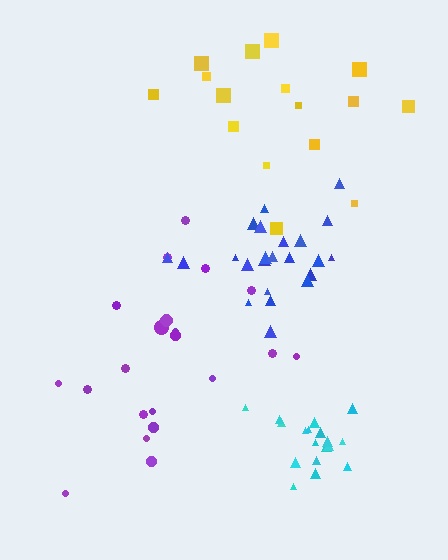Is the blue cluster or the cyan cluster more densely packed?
Cyan.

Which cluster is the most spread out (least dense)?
Yellow.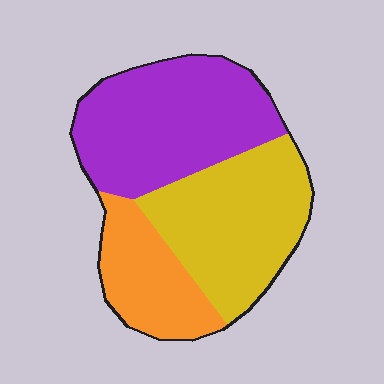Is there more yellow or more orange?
Yellow.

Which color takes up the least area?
Orange, at roughly 20%.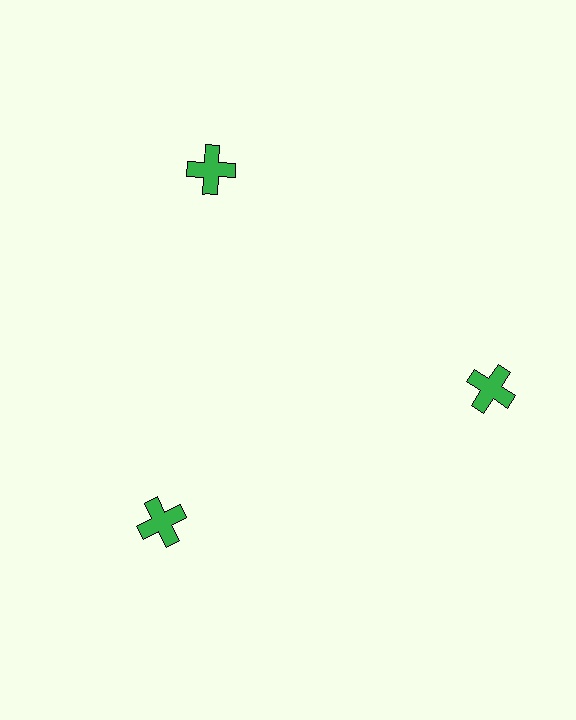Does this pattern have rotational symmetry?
Yes, this pattern has 3-fold rotational symmetry. It looks the same after rotating 120 degrees around the center.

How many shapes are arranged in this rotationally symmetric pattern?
There are 3 shapes, arranged in 3 groups of 1.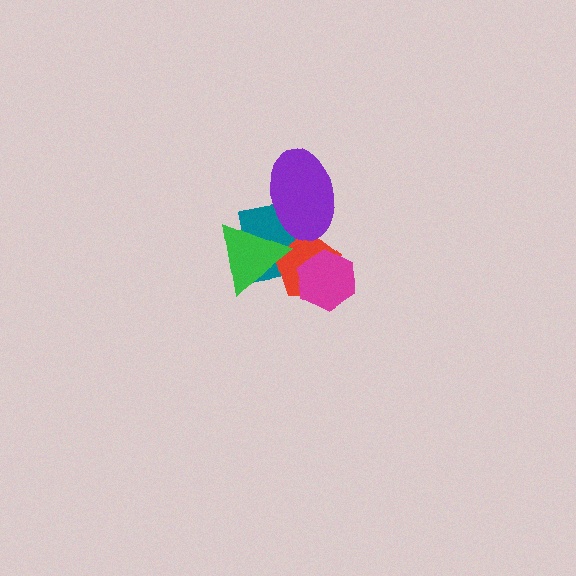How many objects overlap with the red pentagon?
4 objects overlap with the red pentagon.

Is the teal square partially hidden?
Yes, it is partially covered by another shape.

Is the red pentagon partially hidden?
Yes, it is partially covered by another shape.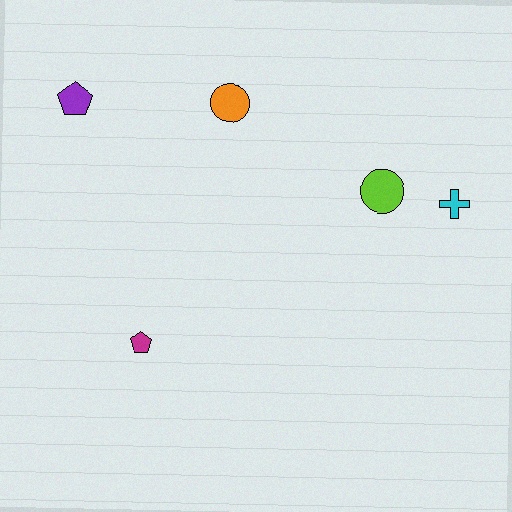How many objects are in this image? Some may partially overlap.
There are 5 objects.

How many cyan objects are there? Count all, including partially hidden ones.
There is 1 cyan object.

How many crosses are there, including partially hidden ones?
There is 1 cross.